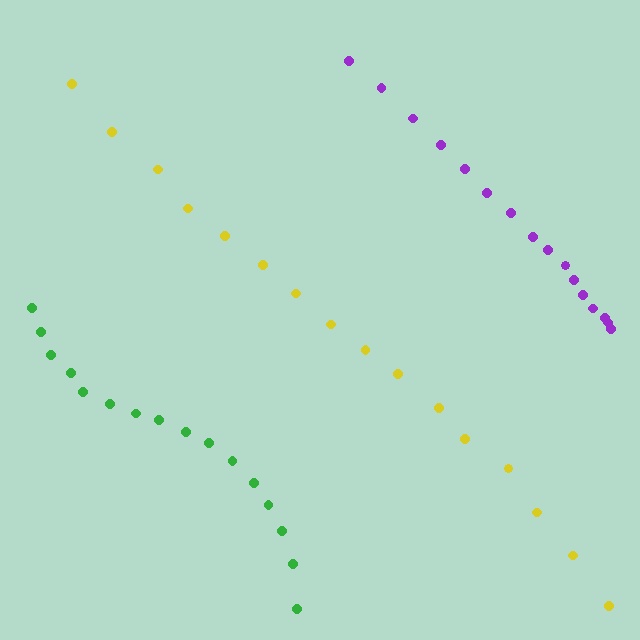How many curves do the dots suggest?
There are 3 distinct paths.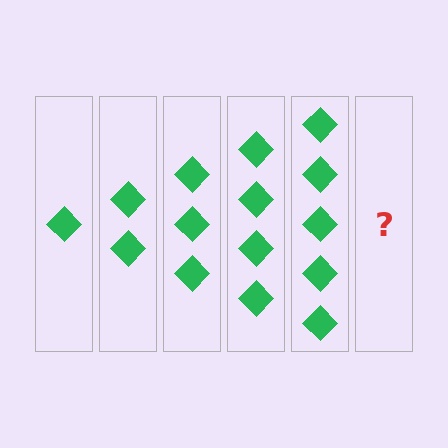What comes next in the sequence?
The next element should be 6 diamonds.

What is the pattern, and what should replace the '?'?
The pattern is that each step adds one more diamond. The '?' should be 6 diamonds.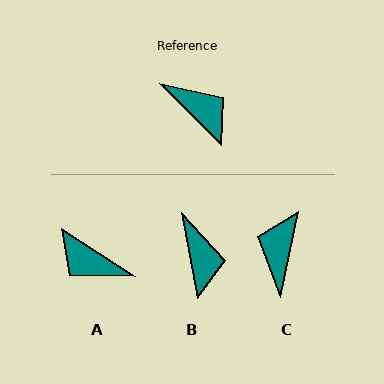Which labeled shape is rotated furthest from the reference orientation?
A, about 168 degrees away.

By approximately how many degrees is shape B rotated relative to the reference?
Approximately 35 degrees clockwise.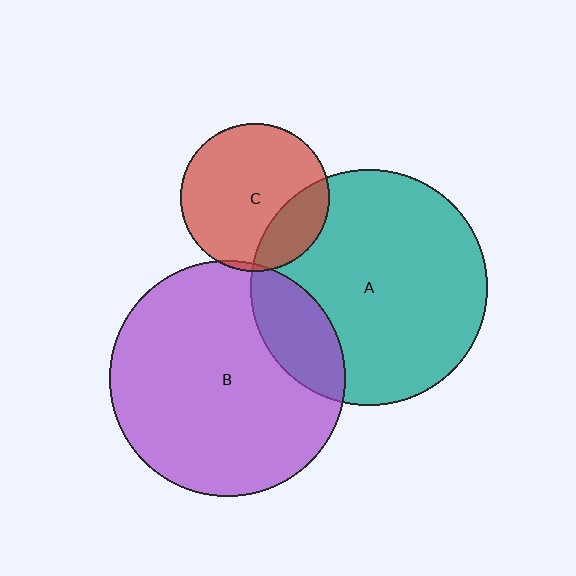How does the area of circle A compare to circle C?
Approximately 2.5 times.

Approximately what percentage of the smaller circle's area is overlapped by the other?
Approximately 5%.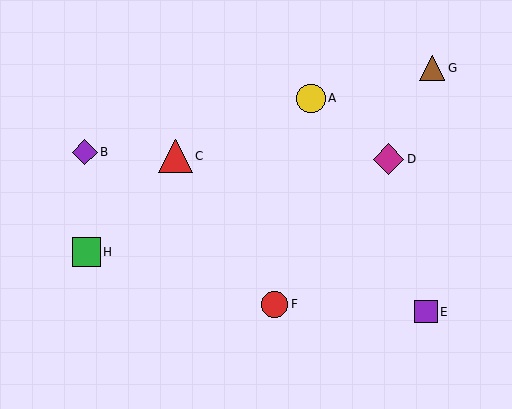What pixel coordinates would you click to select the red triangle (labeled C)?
Click at (175, 156) to select the red triangle C.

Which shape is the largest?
The red triangle (labeled C) is the largest.